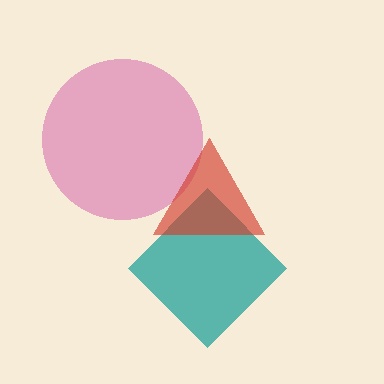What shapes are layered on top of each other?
The layered shapes are: a pink circle, a teal diamond, a red triangle.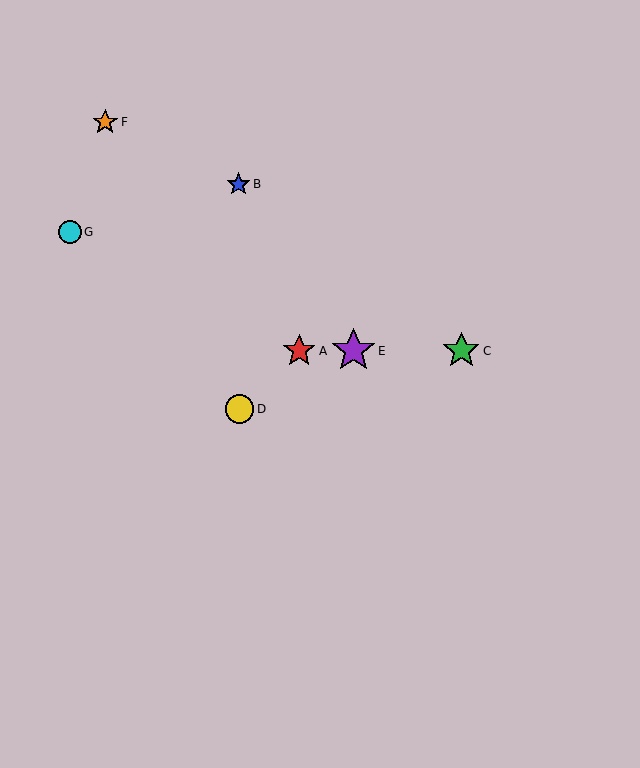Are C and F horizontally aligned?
No, C is at y≈351 and F is at y≈122.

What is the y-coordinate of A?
Object A is at y≈351.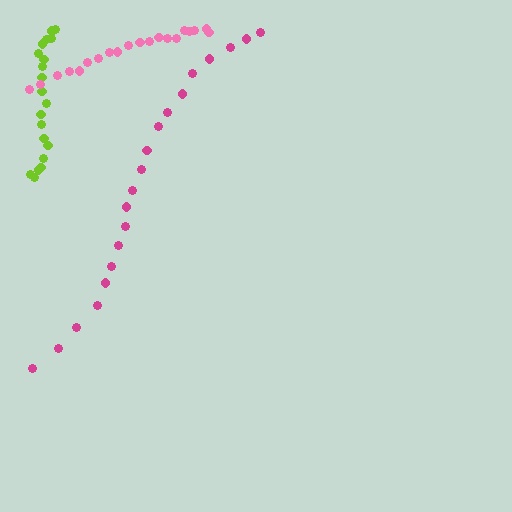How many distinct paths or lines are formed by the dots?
There are 3 distinct paths.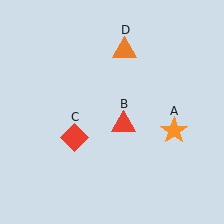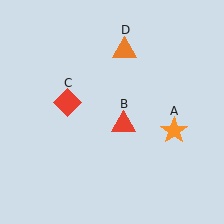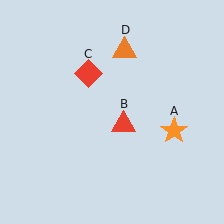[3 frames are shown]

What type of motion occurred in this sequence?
The red diamond (object C) rotated clockwise around the center of the scene.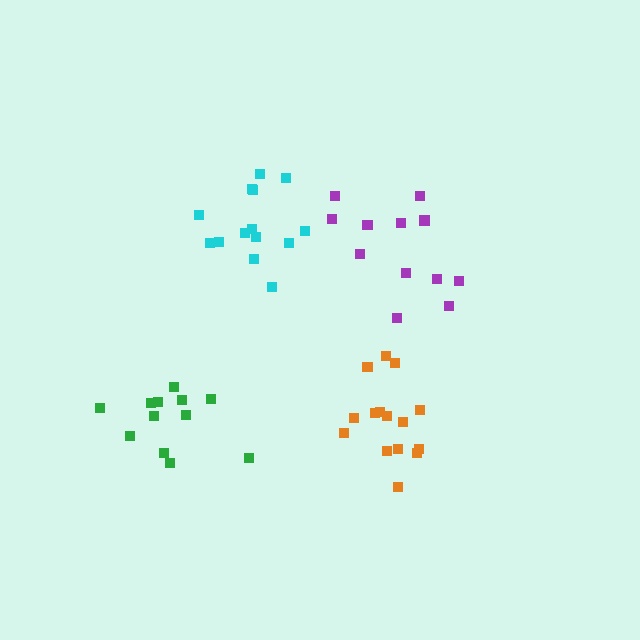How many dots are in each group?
Group 1: 12 dots, Group 2: 14 dots, Group 3: 12 dots, Group 4: 15 dots (53 total).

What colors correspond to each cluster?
The clusters are colored: purple, cyan, green, orange.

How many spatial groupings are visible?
There are 4 spatial groupings.